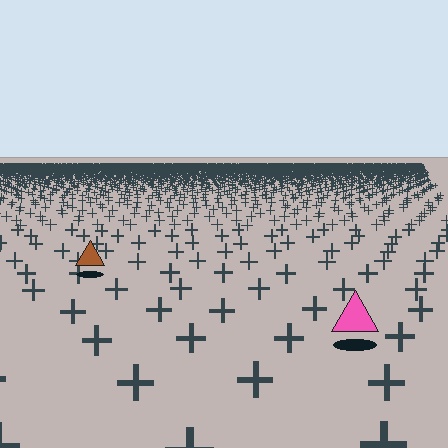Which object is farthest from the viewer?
The brown triangle is farthest from the viewer. It appears smaller and the ground texture around it is denser.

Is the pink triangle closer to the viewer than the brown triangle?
Yes. The pink triangle is closer — you can tell from the texture gradient: the ground texture is coarser near it.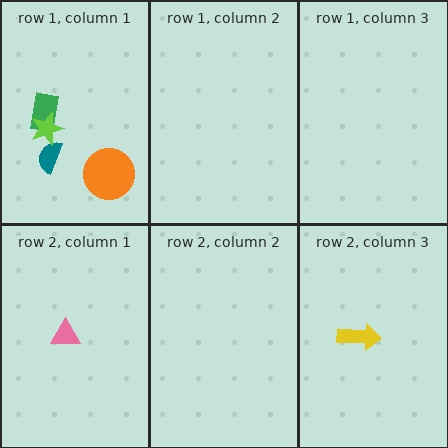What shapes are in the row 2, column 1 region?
The pink triangle.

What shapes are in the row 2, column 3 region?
The yellow arrow.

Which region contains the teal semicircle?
The row 1, column 1 region.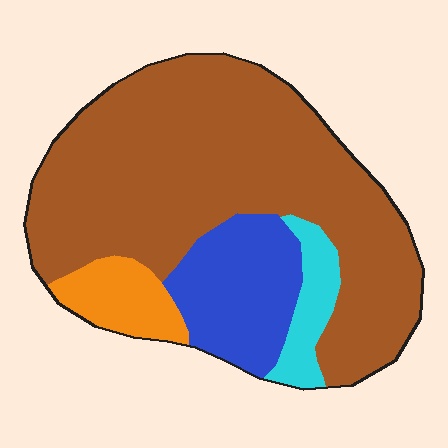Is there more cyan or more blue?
Blue.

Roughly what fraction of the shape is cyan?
Cyan takes up less than a sixth of the shape.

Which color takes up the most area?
Brown, at roughly 70%.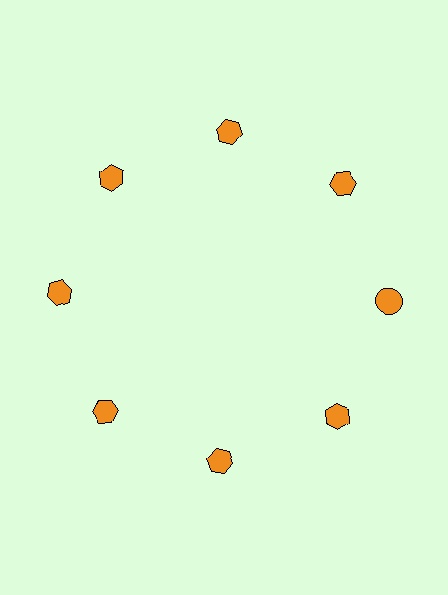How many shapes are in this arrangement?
There are 8 shapes arranged in a ring pattern.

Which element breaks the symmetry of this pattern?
The orange circle at roughly the 3 o'clock position breaks the symmetry. All other shapes are orange hexagons.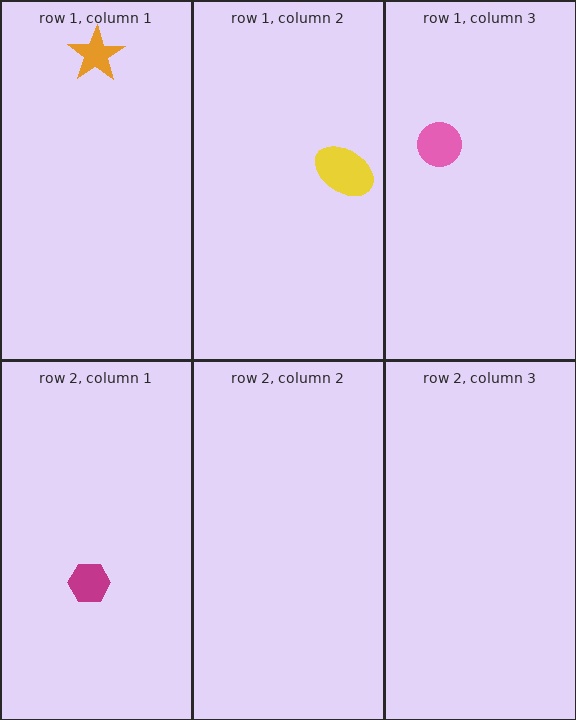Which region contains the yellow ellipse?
The row 1, column 2 region.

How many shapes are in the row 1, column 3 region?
1.